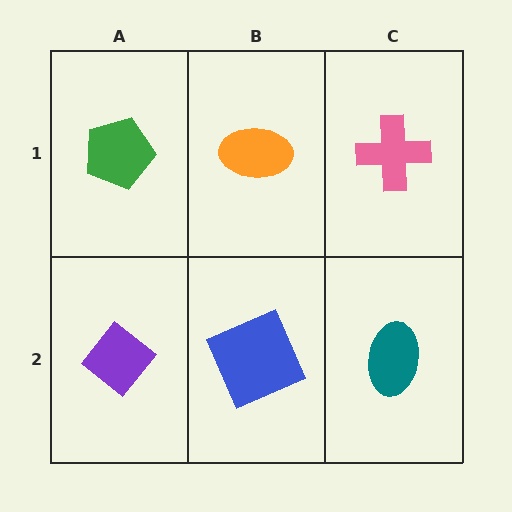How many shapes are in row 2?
3 shapes.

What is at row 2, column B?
A blue square.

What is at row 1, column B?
An orange ellipse.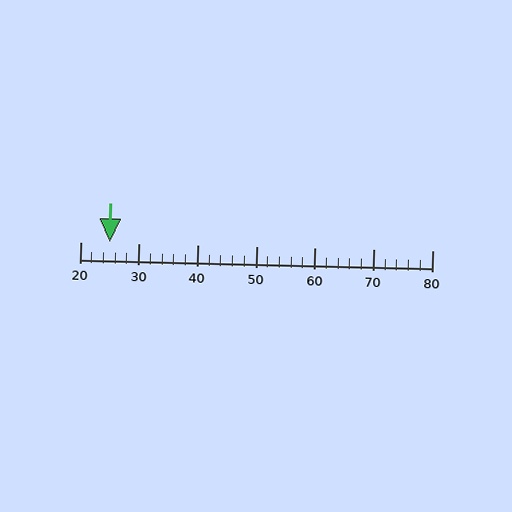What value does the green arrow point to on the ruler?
The green arrow points to approximately 25.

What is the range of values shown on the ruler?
The ruler shows values from 20 to 80.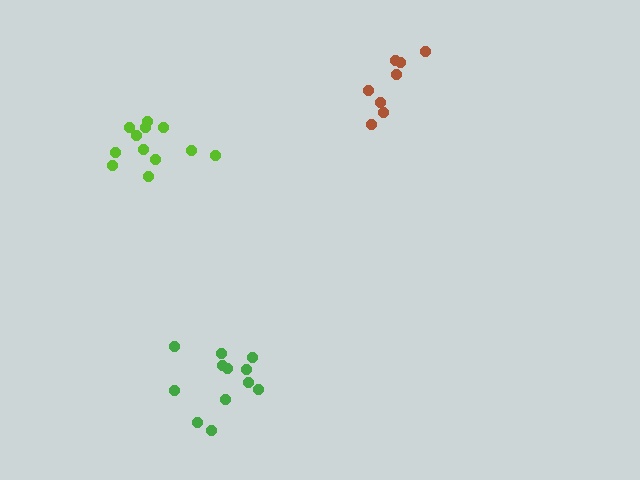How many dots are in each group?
Group 1: 12 dots, Group 2: 12 dots, Group 3: 8 dots (32 total).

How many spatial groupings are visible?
There are 3 spatial groupings.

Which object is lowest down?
The green cluster is bottommost.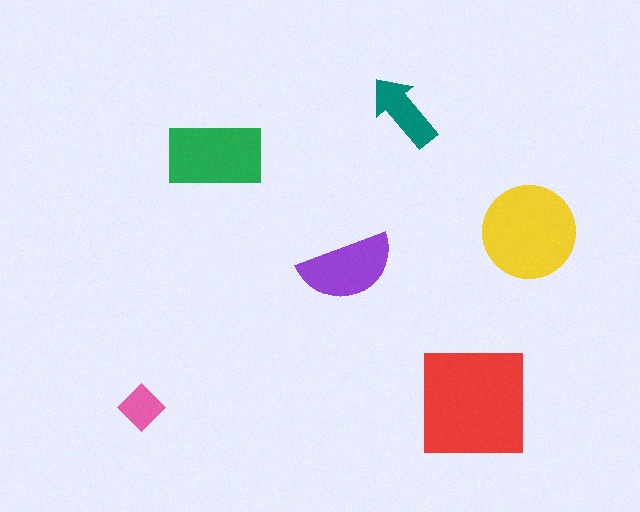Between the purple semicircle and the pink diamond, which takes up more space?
The purple semicircle.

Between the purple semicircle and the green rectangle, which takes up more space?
The green rectangle.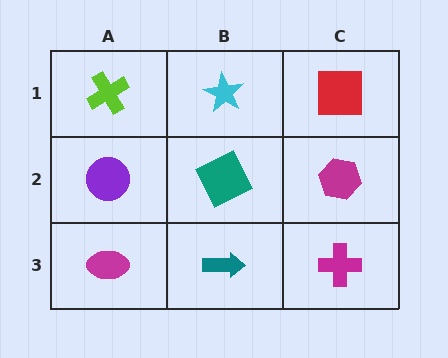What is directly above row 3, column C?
A magenta hexagon.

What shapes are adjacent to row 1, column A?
A purple circle (row 2, column A), a cyan star (row 1, column B).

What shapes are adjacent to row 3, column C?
A magenta hexagon (row 2, column C), a teal arrow (row 3, column B).